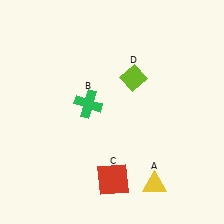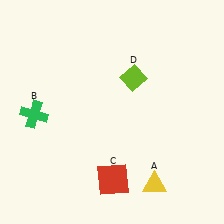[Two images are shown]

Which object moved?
The green cross (B) moved left.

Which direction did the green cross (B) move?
The green cross (B) moved left.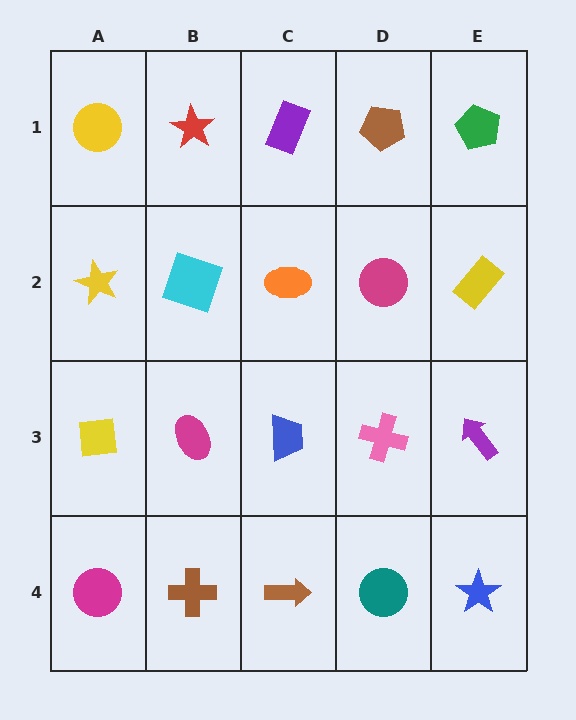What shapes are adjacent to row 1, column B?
A cyan square (row 2, column B), a yellow circle (row 1, column A), a purple rectangle (row 1, column C).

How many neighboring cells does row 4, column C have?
3.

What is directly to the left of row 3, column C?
A magenta ellipse.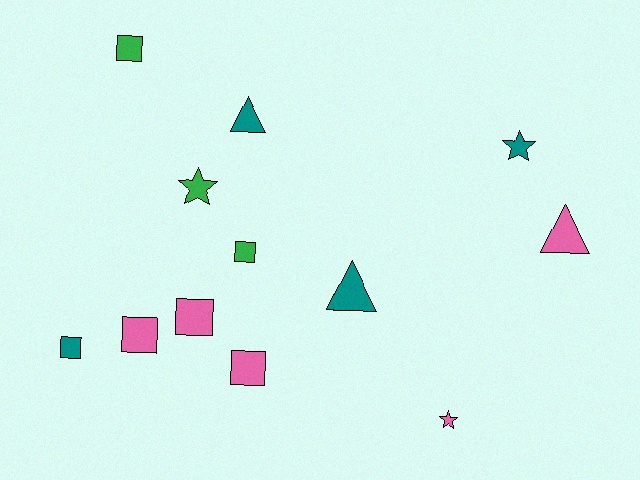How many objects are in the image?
There are 12 objects.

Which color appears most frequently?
Pink, with 5 objects.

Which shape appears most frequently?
Square, with 6 objects.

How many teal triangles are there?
There are 2 teal triangles.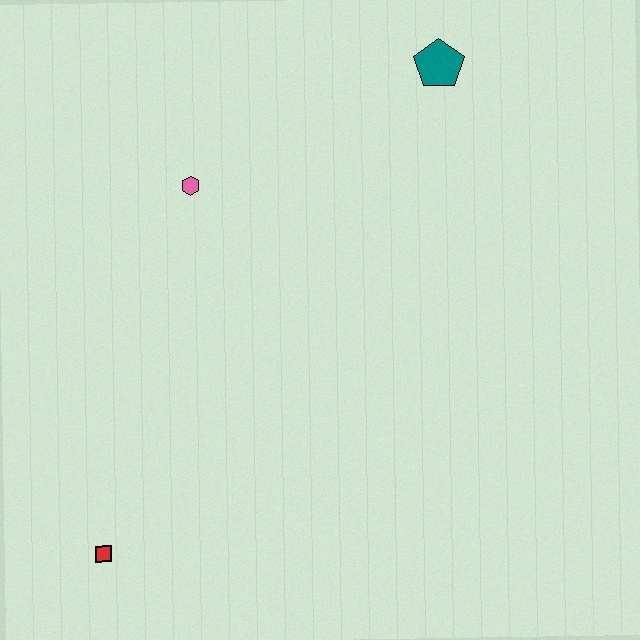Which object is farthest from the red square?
The teal pentagon is farthest from the red square.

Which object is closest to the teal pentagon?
The pink hexagon is closest to the teal pentagon.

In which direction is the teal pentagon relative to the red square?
The teal pentagon is above the red square.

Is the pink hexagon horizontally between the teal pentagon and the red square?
Yes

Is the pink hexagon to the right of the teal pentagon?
No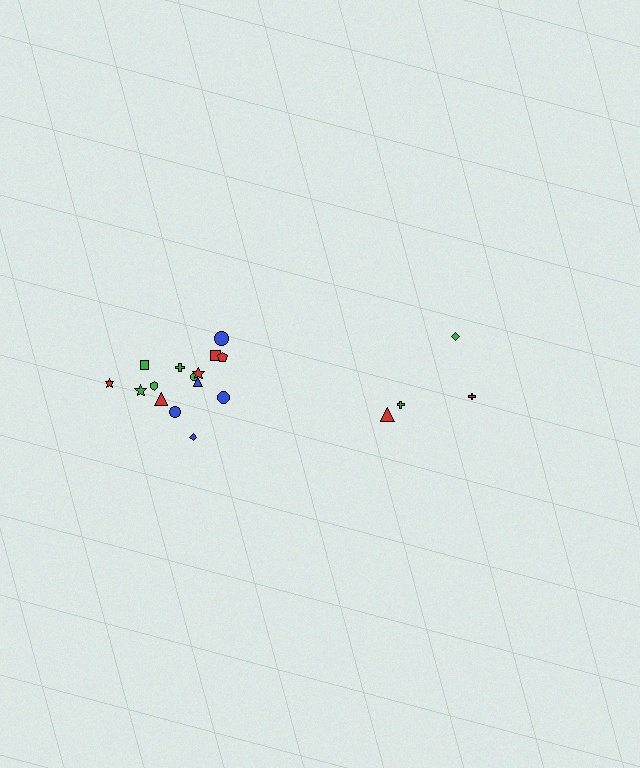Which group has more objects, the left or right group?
The left group.